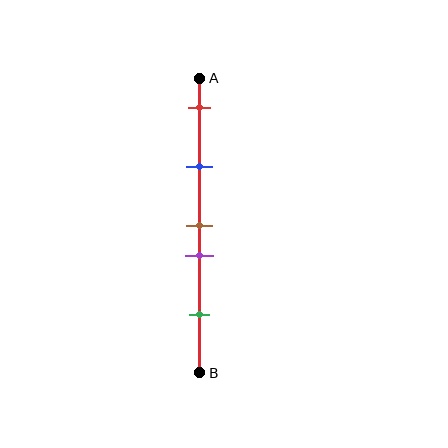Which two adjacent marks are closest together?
The brown and purple marks are the closest adjacent pair.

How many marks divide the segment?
There are 5 marks dividing the segment.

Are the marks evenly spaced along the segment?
No, the marks are not evenly spaced.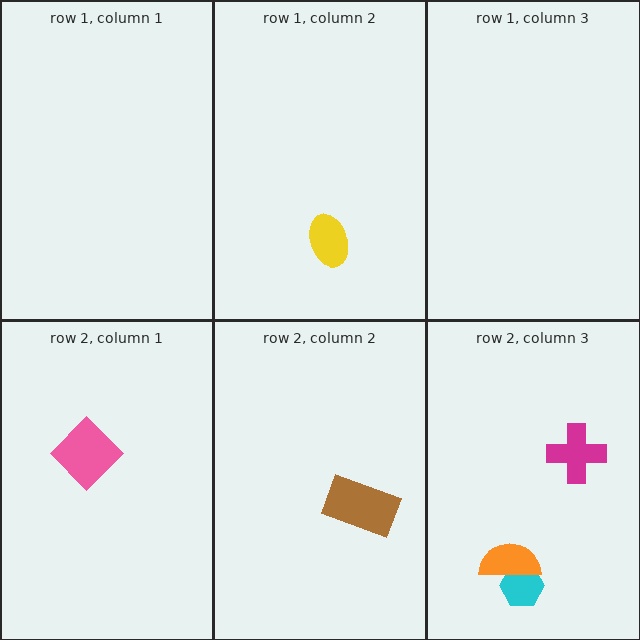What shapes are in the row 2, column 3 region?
The cyan hexagon, the orange semicircle, the magenta cross.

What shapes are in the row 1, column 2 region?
The yellow ellipse.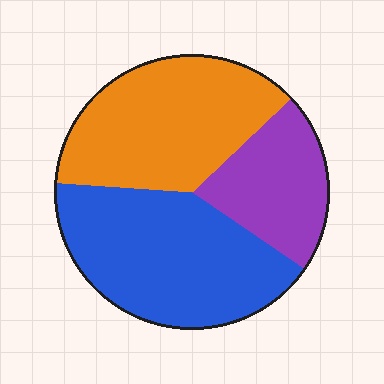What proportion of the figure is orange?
Orange covers roughly 35% of the figure.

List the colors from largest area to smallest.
From largest to smallest: blue, orange, purple.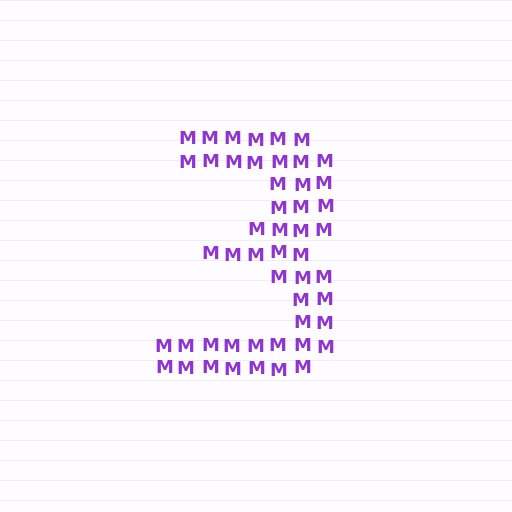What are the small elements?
The small elements are letter M's.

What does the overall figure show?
The overall figure shows the digit 3.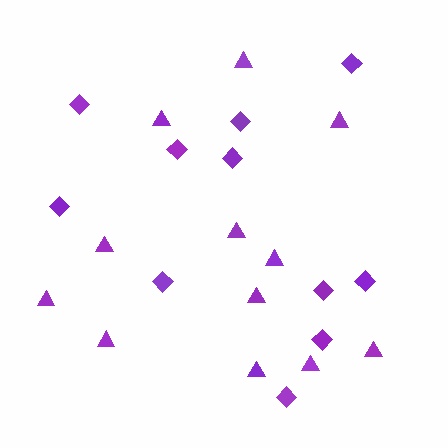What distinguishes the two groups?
There are 2 groups: one group of triangles (12) and one group of diamonds (11).